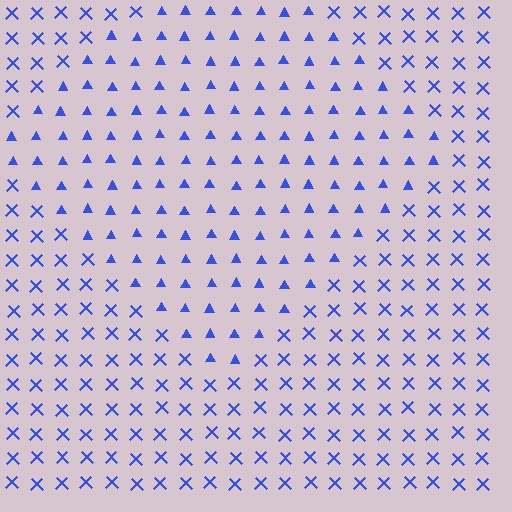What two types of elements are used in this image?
The image uses triangles inside the diamond region and X marks outside it.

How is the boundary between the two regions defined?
The boundary is defined by a change in element shape: triangles inside vs. X marks outside. All elements share the same color and spacing.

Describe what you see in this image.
The image is filled with small blue elements arranged in a uniform grid. A diamond-shaped region contains triangles, while the surrounding area contains X marks. The boundary is defined purely by the change in element shape.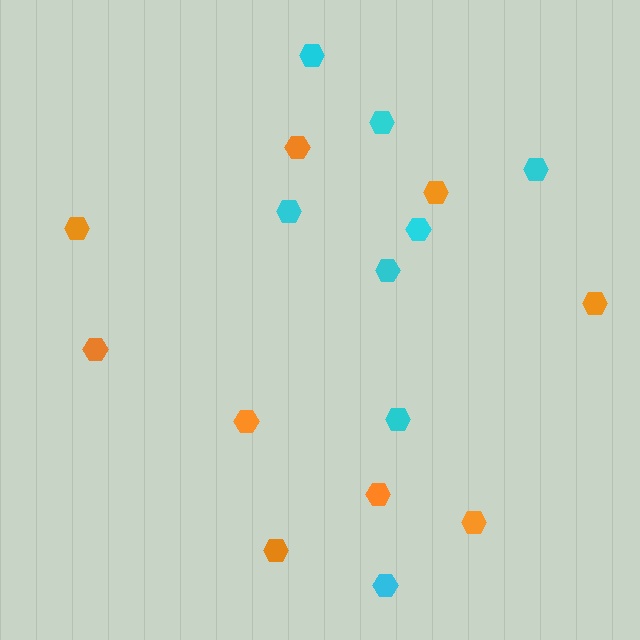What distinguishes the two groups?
There are 2 groups: one group of orange hexagons (9) and one group of cyan hexagons (8).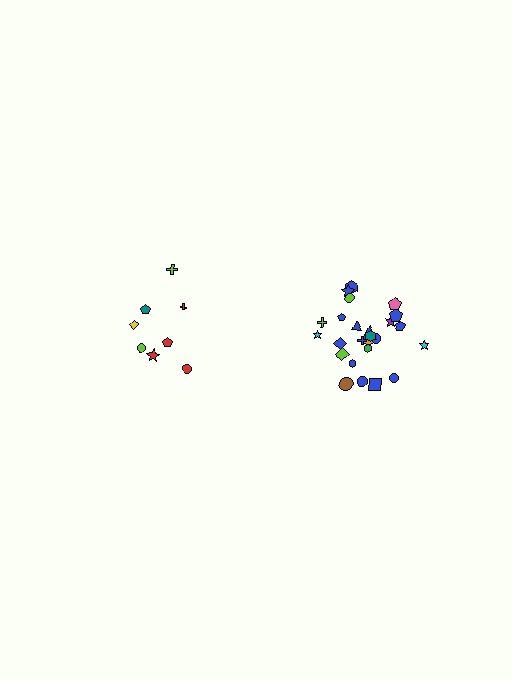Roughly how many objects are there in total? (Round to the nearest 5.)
Roughly 35 objects in total.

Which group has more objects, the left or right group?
The right group.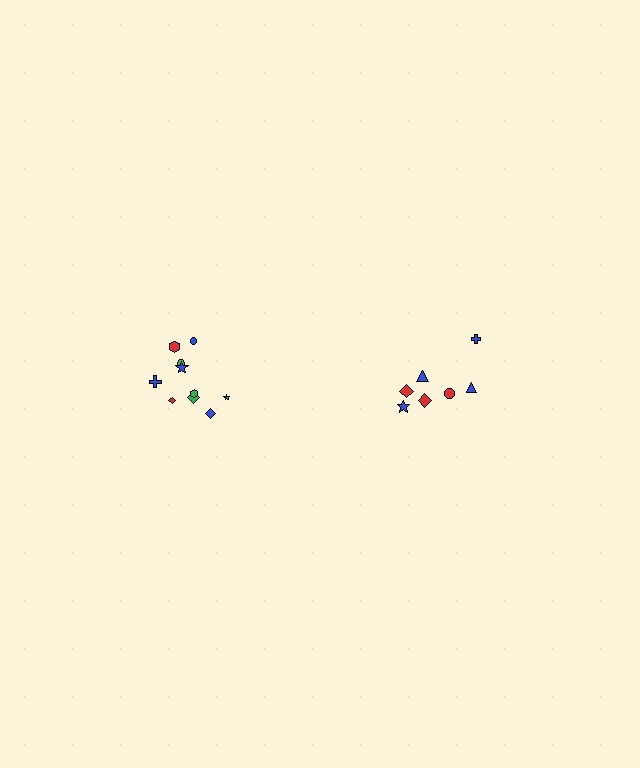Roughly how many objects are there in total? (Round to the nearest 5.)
Roughly 15 objects in total.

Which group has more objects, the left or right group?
The left group.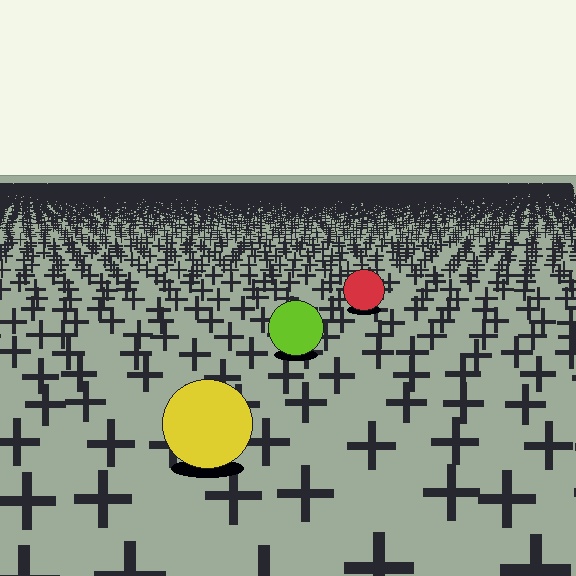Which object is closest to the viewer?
The yellow circle is closest. The texture marks near it are larger and more spread out.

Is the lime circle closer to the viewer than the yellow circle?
No. The yellow circle is closer — you can tell from the texture gradient: the ground texture is coarser near it.